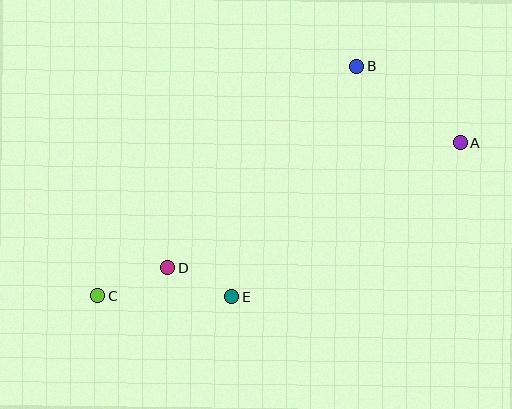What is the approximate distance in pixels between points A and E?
The distance between A and E is approximately 275 pixels.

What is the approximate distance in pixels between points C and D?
The distance between C and D is approximately 76 pixels.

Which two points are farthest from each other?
Points A and C are farthest from each other.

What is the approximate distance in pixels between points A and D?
The distance between A and D is approximately 317 pixels.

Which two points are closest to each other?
Points D and E are closest to each other.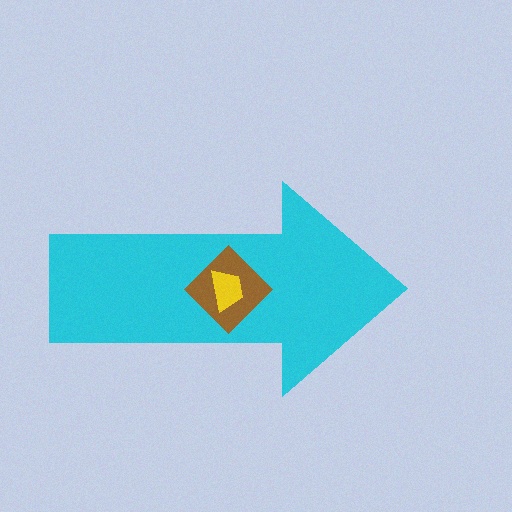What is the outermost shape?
The cyan arrow.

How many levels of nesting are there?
3.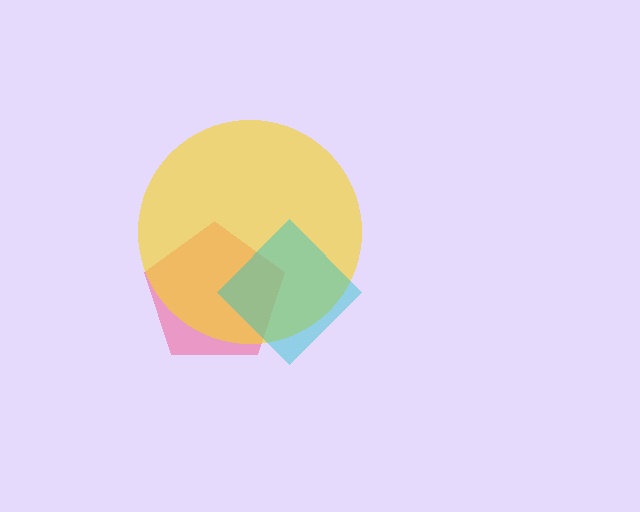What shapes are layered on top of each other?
The layered shapes are: a pink pentagon, a yellow circle, a cyan diamond.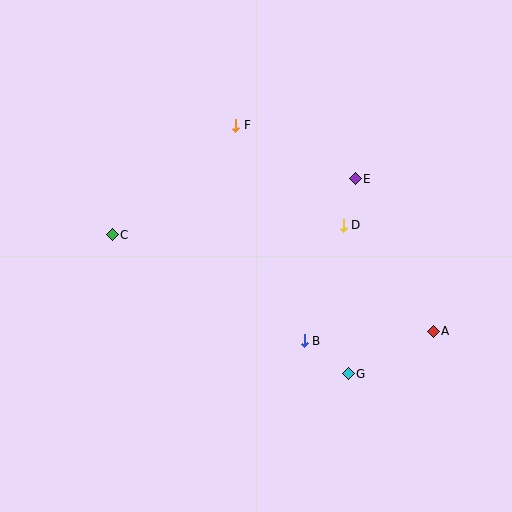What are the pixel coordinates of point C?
Point C is at (112, 235).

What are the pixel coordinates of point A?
Point A is at (433, 331).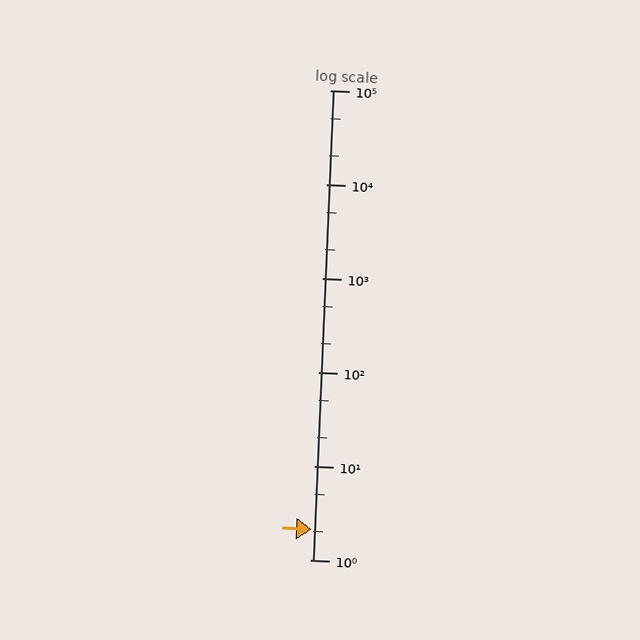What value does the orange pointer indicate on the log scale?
The pointer indicates approximately 2.1.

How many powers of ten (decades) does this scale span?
The scale spans 5 decades, from 1 to 100000.